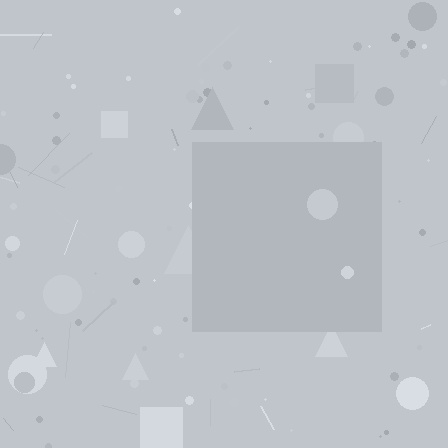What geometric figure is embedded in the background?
A square is embedded in the background.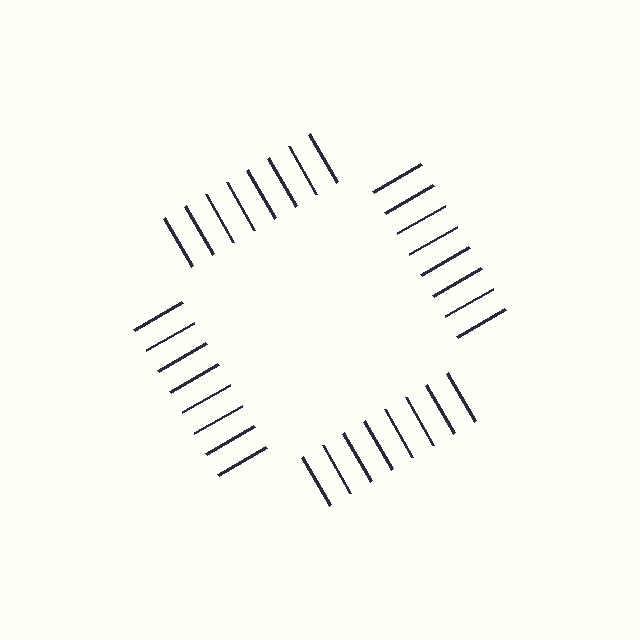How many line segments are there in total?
32 — 8 along each of the 4 edges.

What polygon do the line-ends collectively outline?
An illusory square — the line segments terminate on its edges but no continuous stroke is drawn.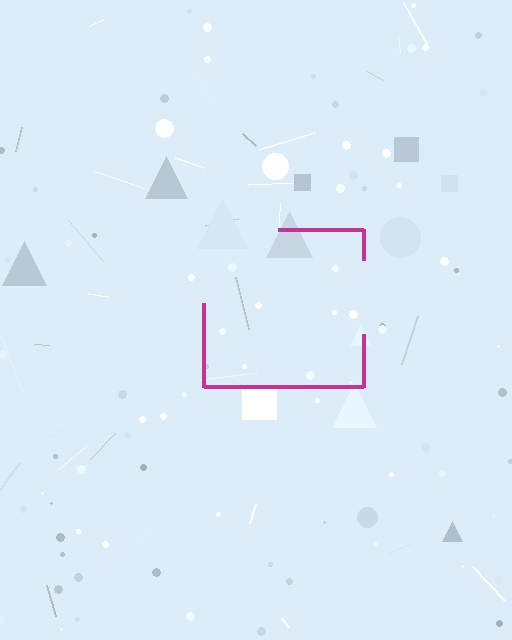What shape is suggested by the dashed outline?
The dashed outline suggests a square.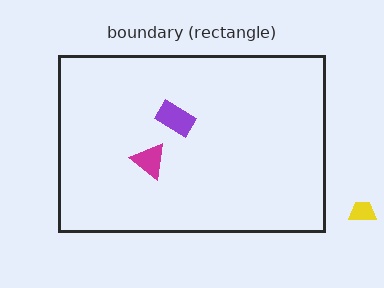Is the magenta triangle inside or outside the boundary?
Inside.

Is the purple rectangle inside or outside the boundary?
Inside.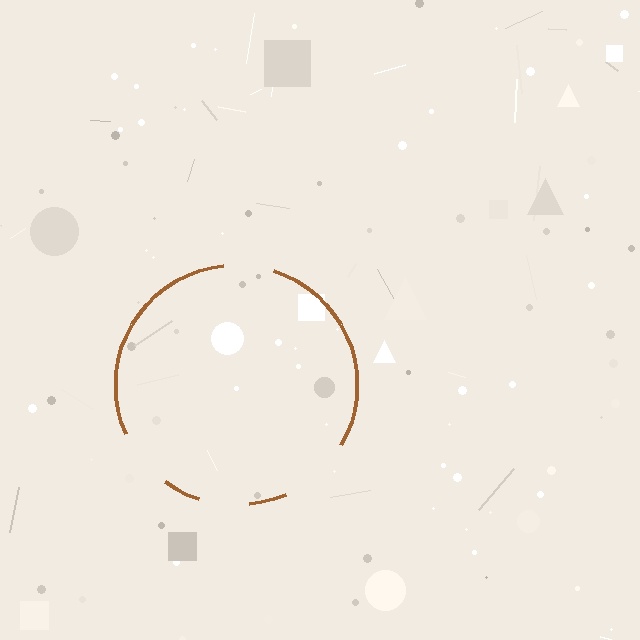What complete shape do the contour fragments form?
The contour fragments form a circle.